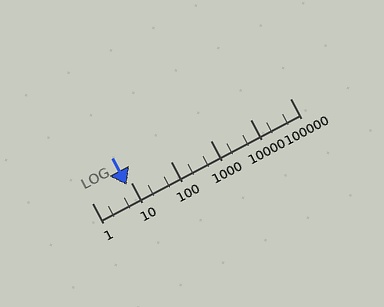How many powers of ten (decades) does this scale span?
The scale spans 5 decades, from 1 to 100000.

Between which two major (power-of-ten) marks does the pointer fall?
The pointer is between 1 and 10.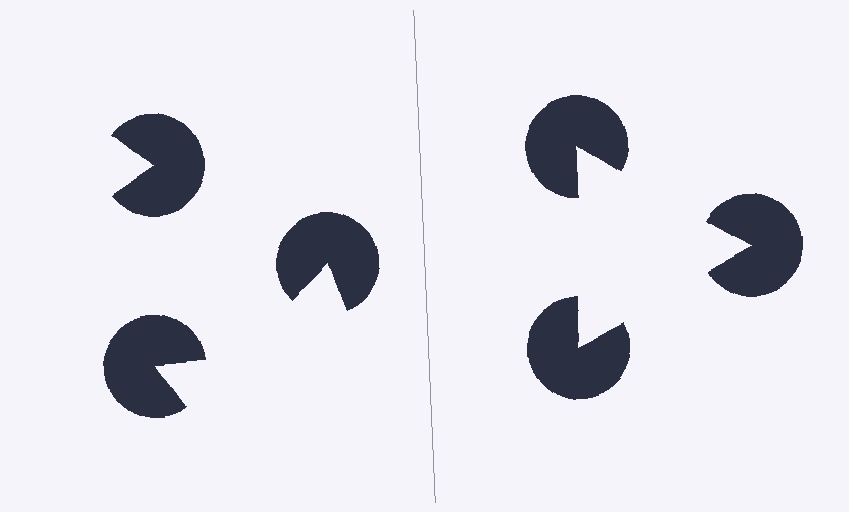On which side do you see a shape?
An illusory triangle appears on the right side. On the left side the wedge cuts are rotated, so no coherent shape forms.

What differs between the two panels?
The pac-man discs are positioned identically on both sides; only the wedge orientations differ. On the right they align to a triangle; on the left they are misaligned.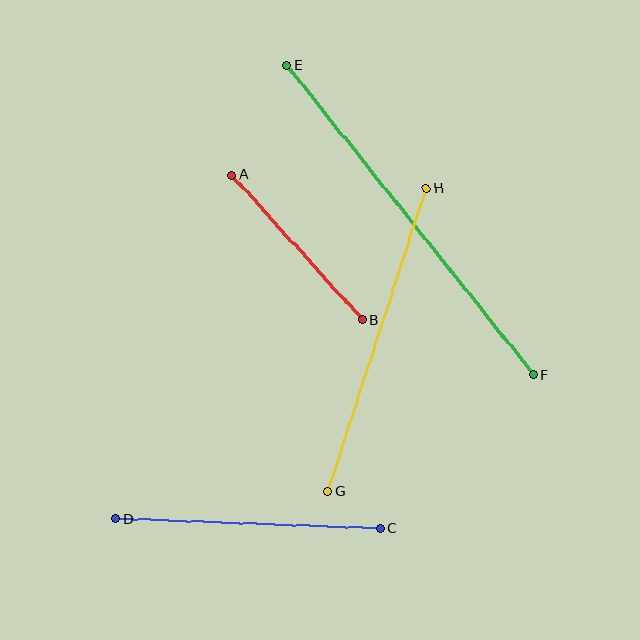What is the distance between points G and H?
The distance is approximately 319 pixels.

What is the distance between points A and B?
The distance is approximately 195 pixels.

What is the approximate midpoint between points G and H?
The midpoint is at approximately (377, 340) pixels.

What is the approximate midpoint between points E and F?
The midpoint is at approximately (410, 220) pixels.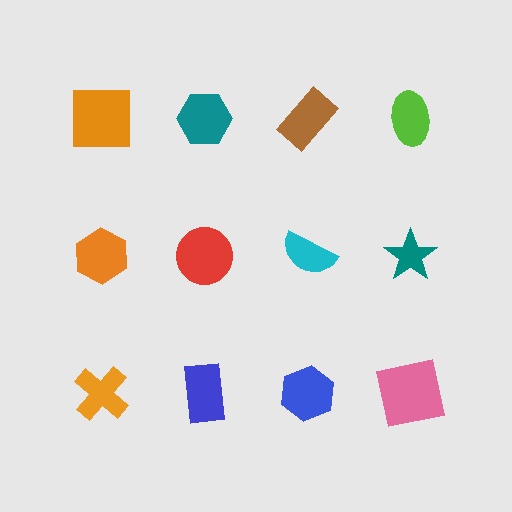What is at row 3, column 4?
A pink square.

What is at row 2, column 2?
A red circle.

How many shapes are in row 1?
4 shapes.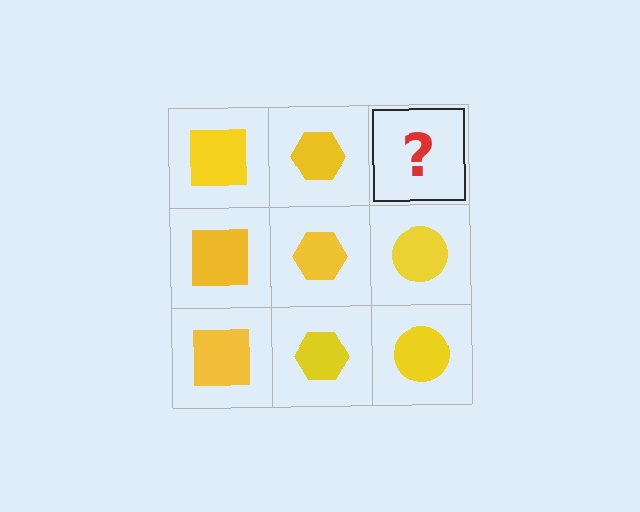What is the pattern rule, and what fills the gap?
The rule is that each column has a consistent shape. The gap should be filled with a yellow circle.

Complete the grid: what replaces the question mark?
The question mark should be replaced with a yellow circle.